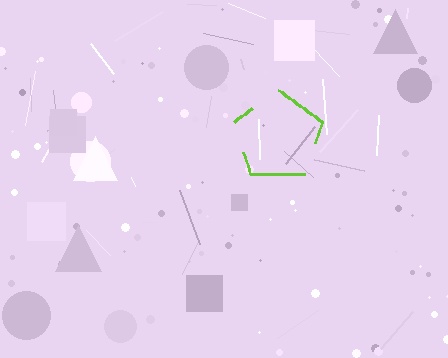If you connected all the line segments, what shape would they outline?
They would outline a pentagon.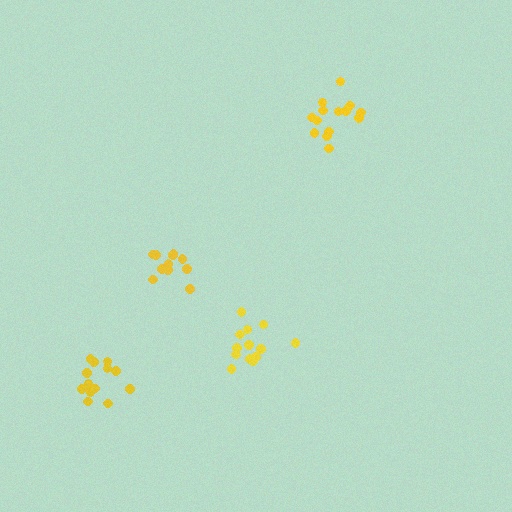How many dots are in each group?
Group 1: 14 dots, Group 2: 13 dots, Group 3: 14 dots, Group 4: 11 dots (52 total).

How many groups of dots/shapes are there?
There are 4 groups.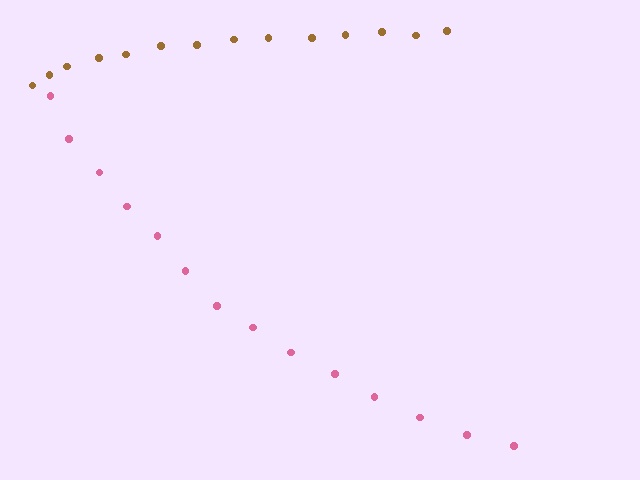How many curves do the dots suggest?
There are 2 distinct paths.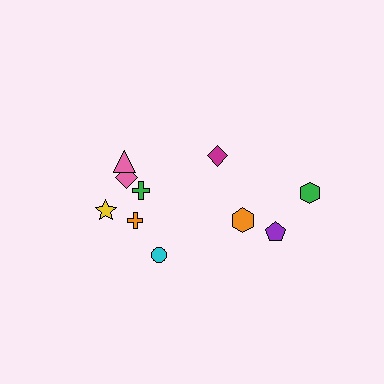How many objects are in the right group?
There are 4 objects.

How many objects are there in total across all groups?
There are 10 objects.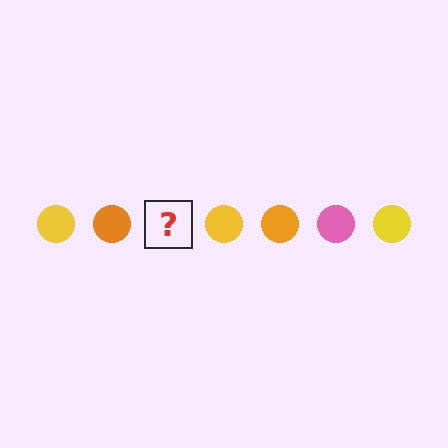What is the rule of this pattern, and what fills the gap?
The rule is that the pattern cycles through yellow, orange, pink circles. The gap should be filled with a pink circle.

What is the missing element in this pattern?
The missing element is a pink circle.